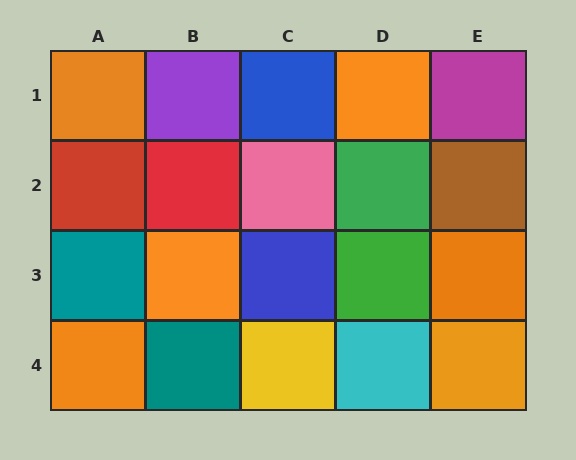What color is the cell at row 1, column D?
Orange.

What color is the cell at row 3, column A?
Teal.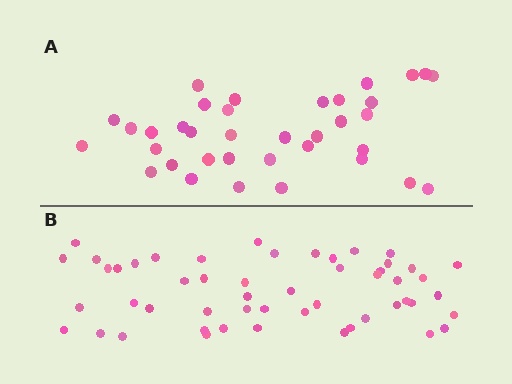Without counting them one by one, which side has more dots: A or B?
Region B (the bottom region) has more dots.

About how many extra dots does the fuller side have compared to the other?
Region B has approximately 15 more dots than region A.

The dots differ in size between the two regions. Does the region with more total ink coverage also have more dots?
No. Region A has more total ink coverage because its dots are larger, but region B actually contains more individual dots. Total area can be misleading — the number of items is what matters here.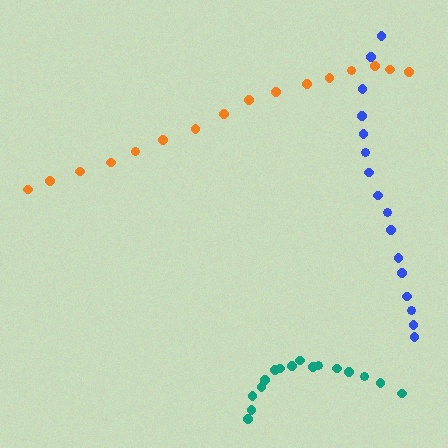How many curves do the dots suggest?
There are 3 distinct paths.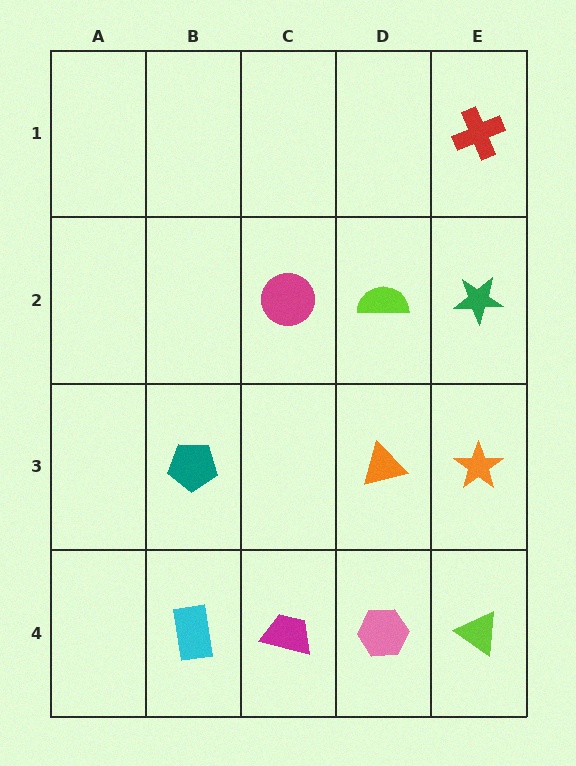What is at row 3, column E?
An orange star.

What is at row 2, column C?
A magenta circle.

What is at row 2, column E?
A green star.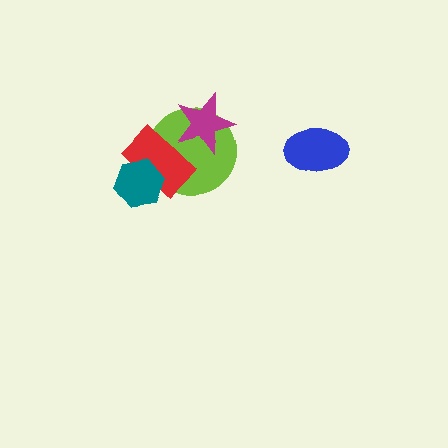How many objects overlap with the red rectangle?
2 objects overlap with the red rectangle.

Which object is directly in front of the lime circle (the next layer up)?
The magenta star is directly in front of the lime circle.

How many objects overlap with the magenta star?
1 object overlaps with the magenta star.